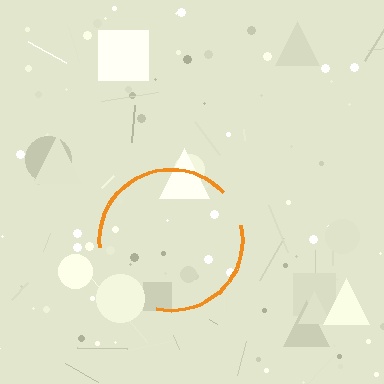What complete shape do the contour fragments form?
The contour fragments form a circle.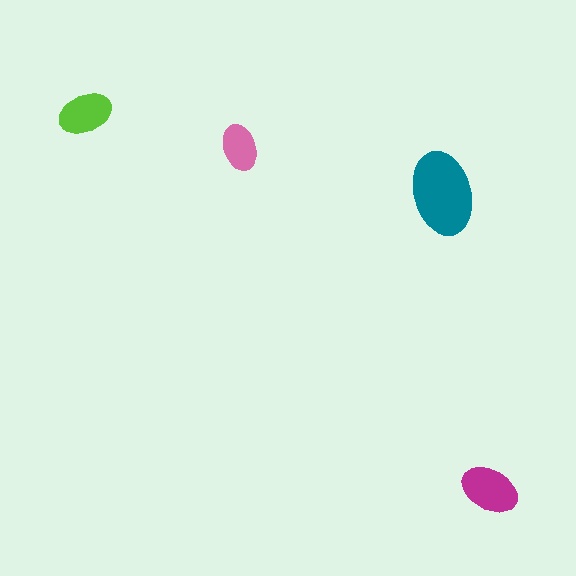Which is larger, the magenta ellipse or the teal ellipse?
The teal one.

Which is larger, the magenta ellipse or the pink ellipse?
The magenta one.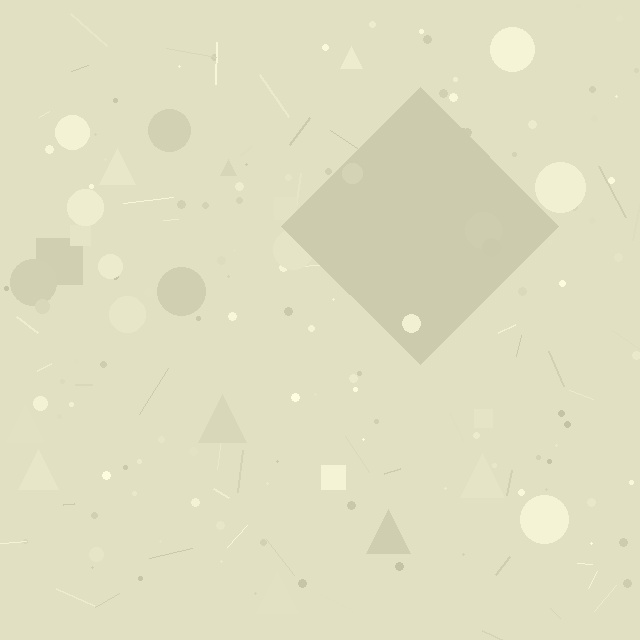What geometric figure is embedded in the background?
A diamond is embedded in the background.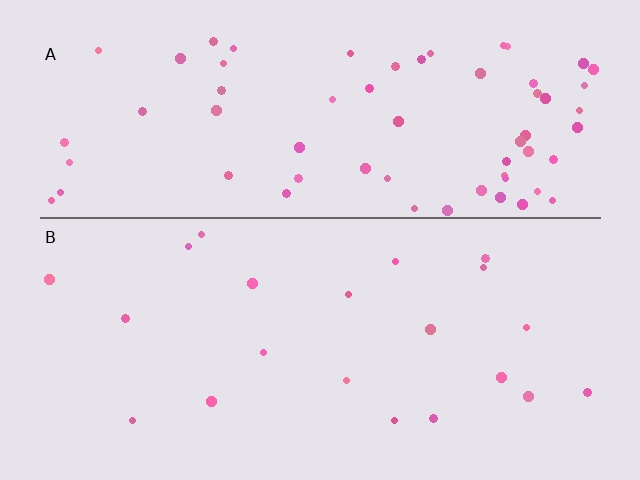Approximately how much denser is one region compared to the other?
Approximately 3.1× — region A over region B.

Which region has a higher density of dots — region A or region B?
A (the top).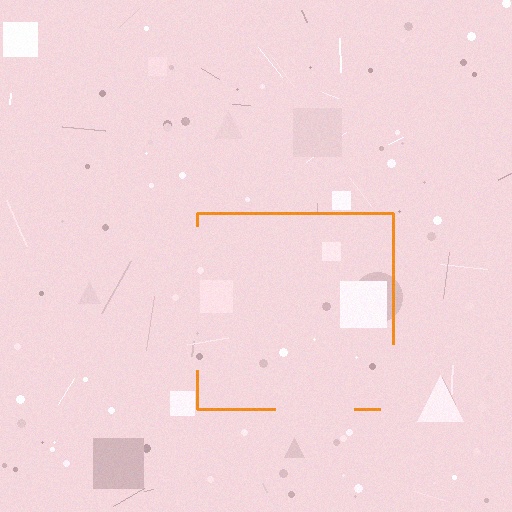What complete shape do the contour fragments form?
The contour fragments form a square.